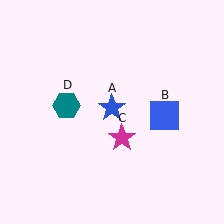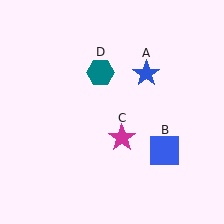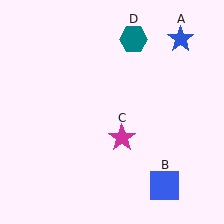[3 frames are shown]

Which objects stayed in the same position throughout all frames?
Magenta star (object C) remained stationary.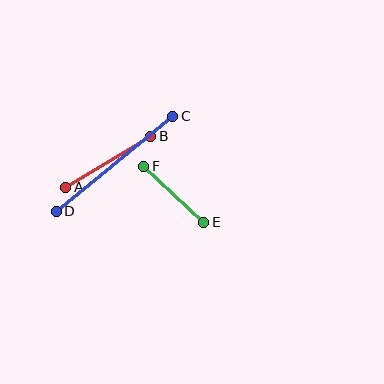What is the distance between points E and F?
The distance is approximately 82 pixels.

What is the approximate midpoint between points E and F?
The midpoint is at approximately (174, 194) pixels.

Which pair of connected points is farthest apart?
Points C and D are farthest apart.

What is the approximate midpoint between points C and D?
The midpoint is at approximately (114, 164) pixels.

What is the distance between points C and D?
The distance is approximately 150 pixels.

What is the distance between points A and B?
The distance is approximately 99 pixels.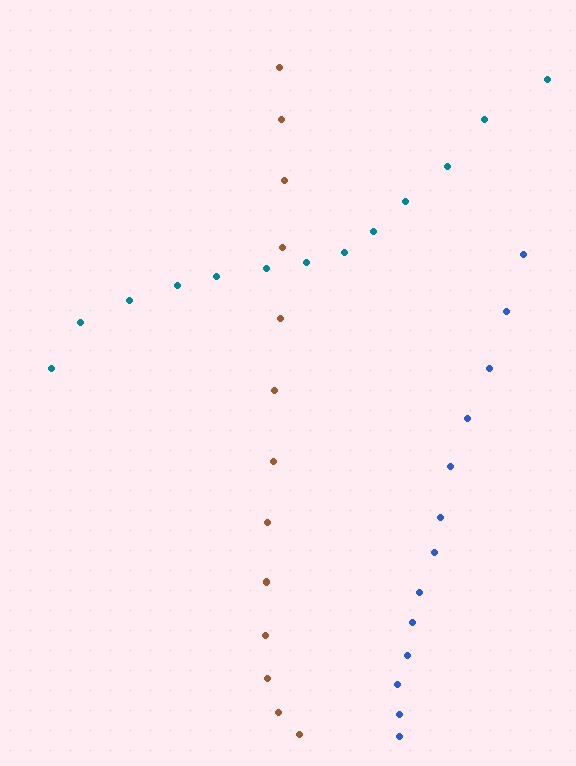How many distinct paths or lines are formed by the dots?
There are 3 distinct paths.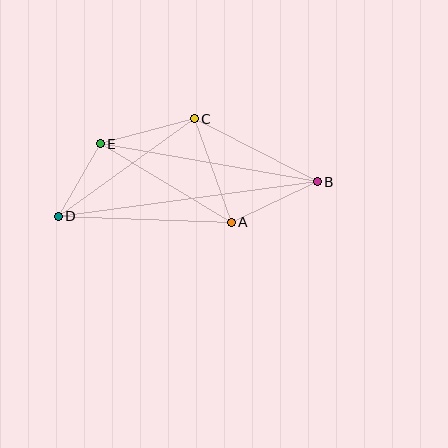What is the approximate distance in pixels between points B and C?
The distance between B and C is approximately 138 pixels.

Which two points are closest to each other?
Points D and E are closest to each other.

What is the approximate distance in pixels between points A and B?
The distance between A and B is approximately 95 pixels.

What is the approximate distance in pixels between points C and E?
The distance between C and E is approximately 97 pixels.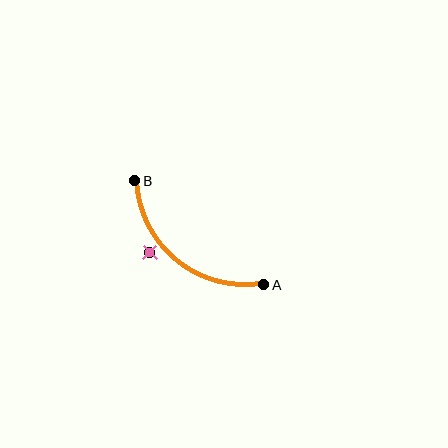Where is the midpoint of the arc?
The arc midpoint is the point on the curve farthest from the straight line joining A and B. It sits below and to the left of that line.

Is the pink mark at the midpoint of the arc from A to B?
No — the pink mark does not lie on the arc at all. It sits slightly outside the curve.